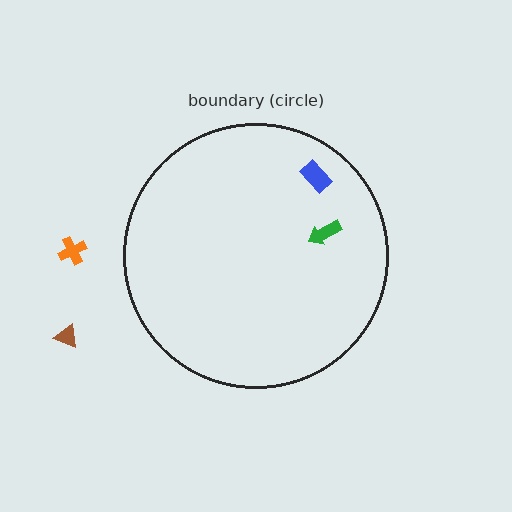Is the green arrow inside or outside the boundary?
Inside.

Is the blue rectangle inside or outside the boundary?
Inside.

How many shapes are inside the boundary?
2 inside, 2 outside.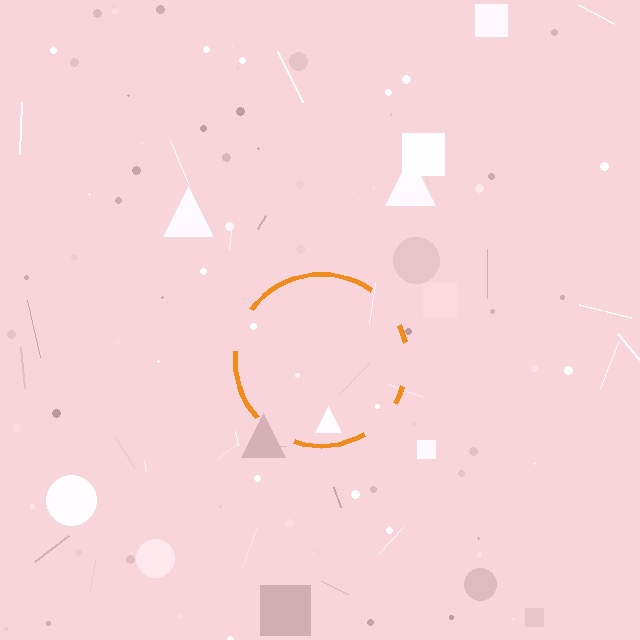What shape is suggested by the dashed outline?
The dashed outline suggests a circle.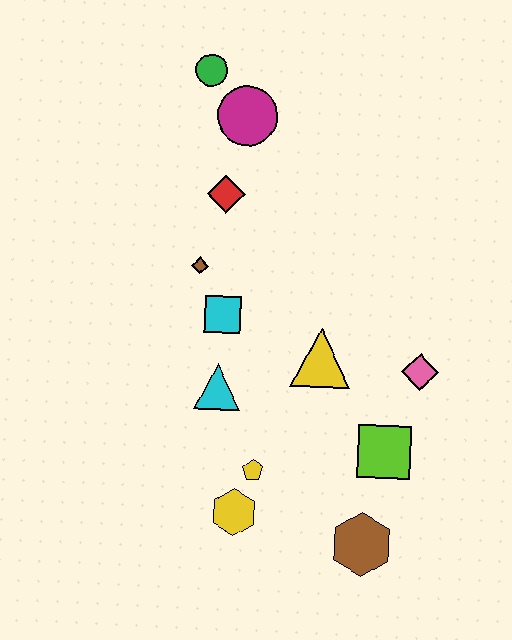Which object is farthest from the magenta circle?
The brown hexagon is farthest from the magenta circle.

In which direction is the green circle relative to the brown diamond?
The green circle is above the brown diamond.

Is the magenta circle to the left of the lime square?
Yes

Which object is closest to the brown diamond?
The cyan square is closest to the brown diamond.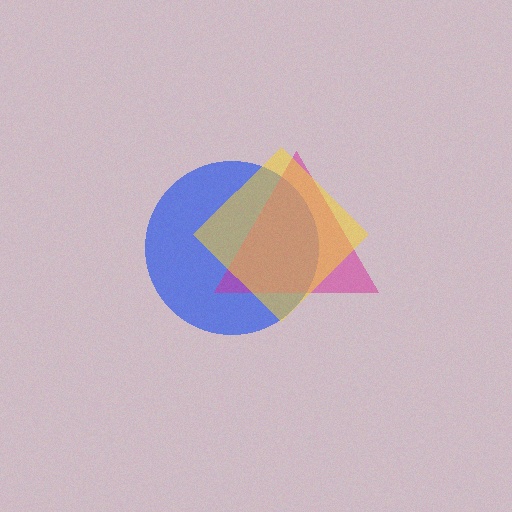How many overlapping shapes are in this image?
There are 3 overlapping shapes in the image.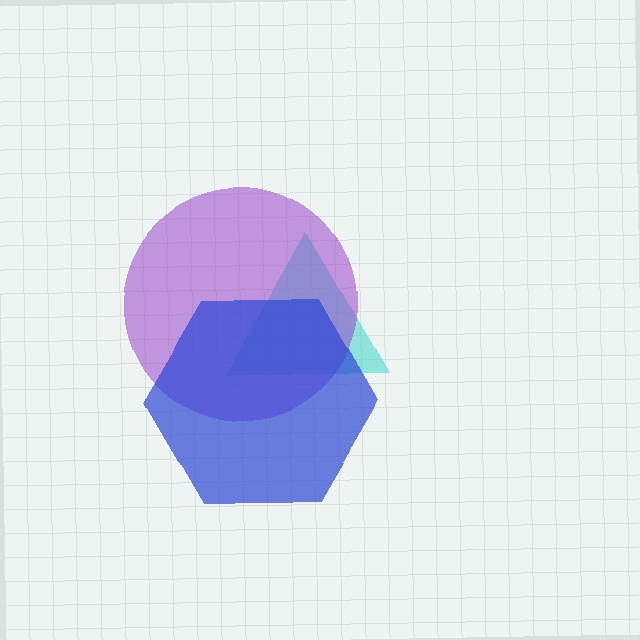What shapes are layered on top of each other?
The layered shapes are: a cyan triangle, a purple circle, a blue hexagon.